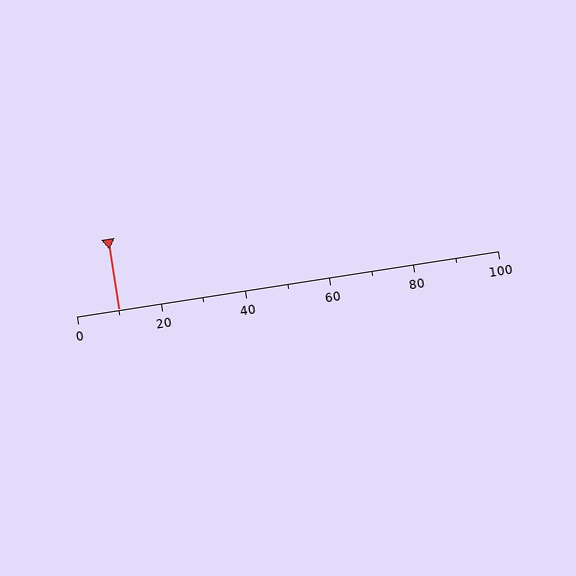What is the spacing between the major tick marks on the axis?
The major ticks are spaced 20 apart.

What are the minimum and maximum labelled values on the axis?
The axis runs from 0 to 100.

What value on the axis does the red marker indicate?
The marker indicates approximately 10.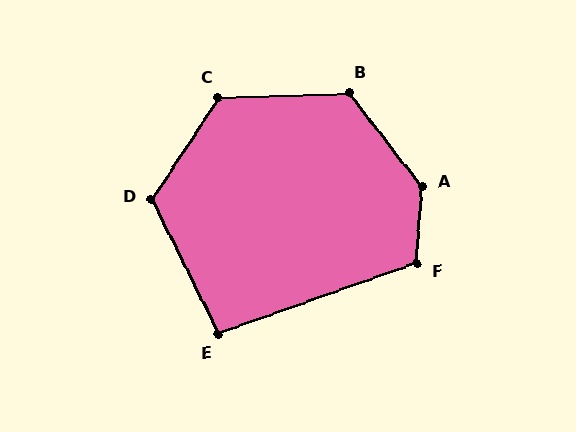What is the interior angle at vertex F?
Approximately 114 degrees (obtuse).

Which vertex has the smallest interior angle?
E, at approximately 97 degrees.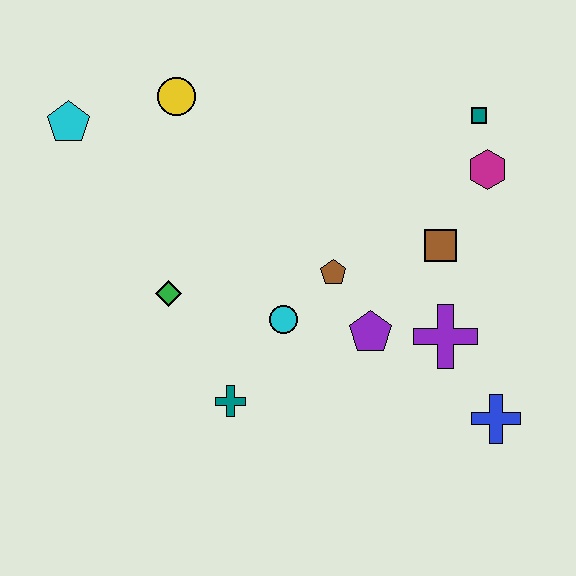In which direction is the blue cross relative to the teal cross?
The blue cross is to the right of the teal cross.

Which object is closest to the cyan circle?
The brown pentagon is closest to the cyan circle.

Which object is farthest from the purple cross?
The cyan pentagon is farthest from the purple cross.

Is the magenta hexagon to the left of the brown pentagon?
No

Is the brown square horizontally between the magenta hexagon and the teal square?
No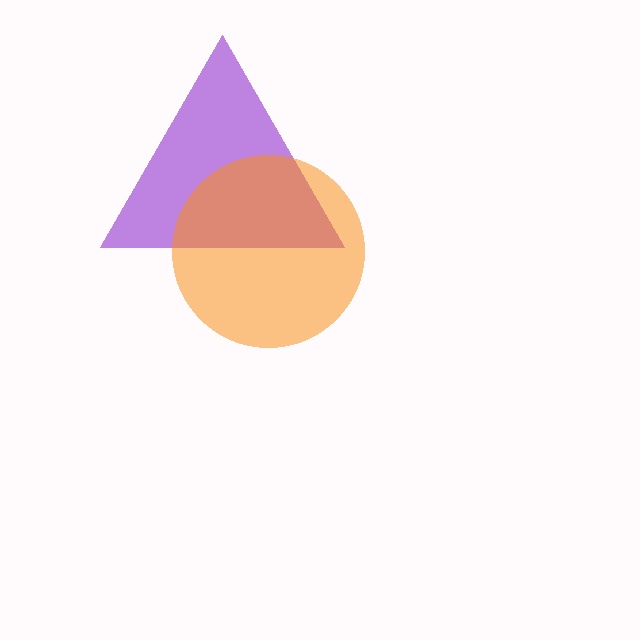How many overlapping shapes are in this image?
There are 2 overlapping shapes in the image.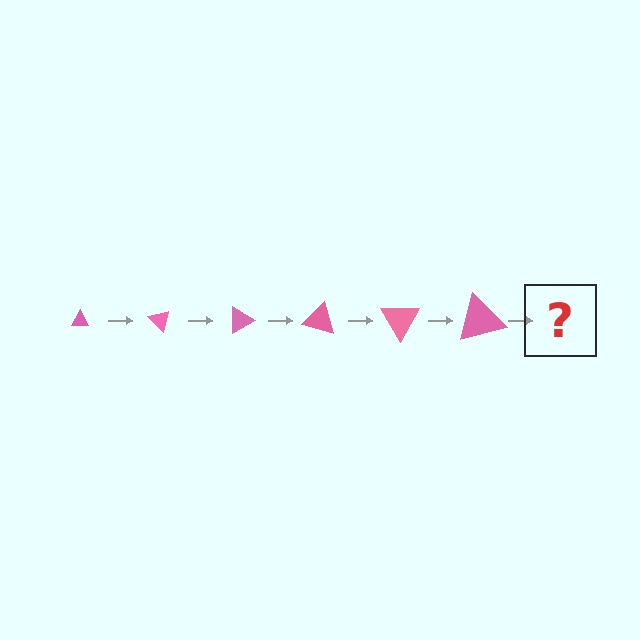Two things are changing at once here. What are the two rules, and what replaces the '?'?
The two rules are that the triangle grows larger each step and it rotates 45 degrees each step. The '?' should be a triangle, larger than the previous one and rotated 270 degrees from the start.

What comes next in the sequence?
The next element should be a triangle, larger than the previous one and rotated 270 degrees from the start.